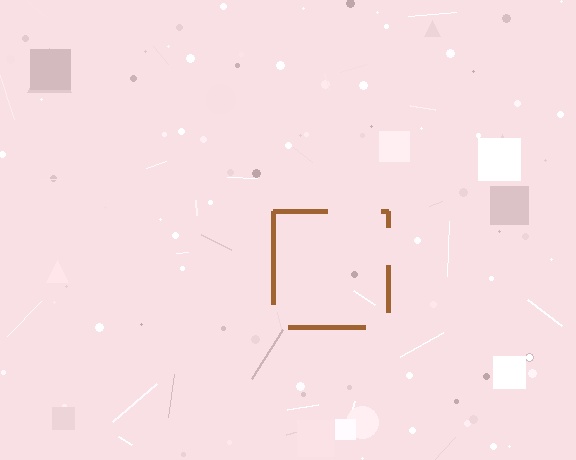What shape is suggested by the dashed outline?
The dashed outline suggests a square.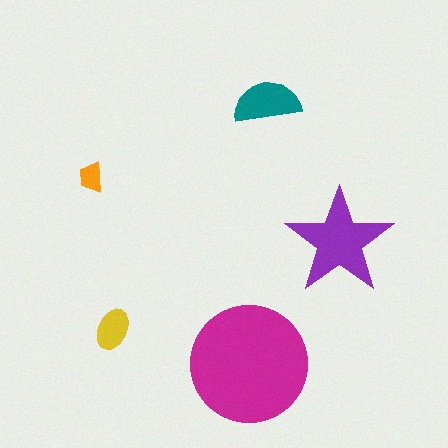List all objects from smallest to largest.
The orange trapezoid, the yellow ellipse, the teal semicircle, the purple star, the magenta circle.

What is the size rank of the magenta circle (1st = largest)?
1st.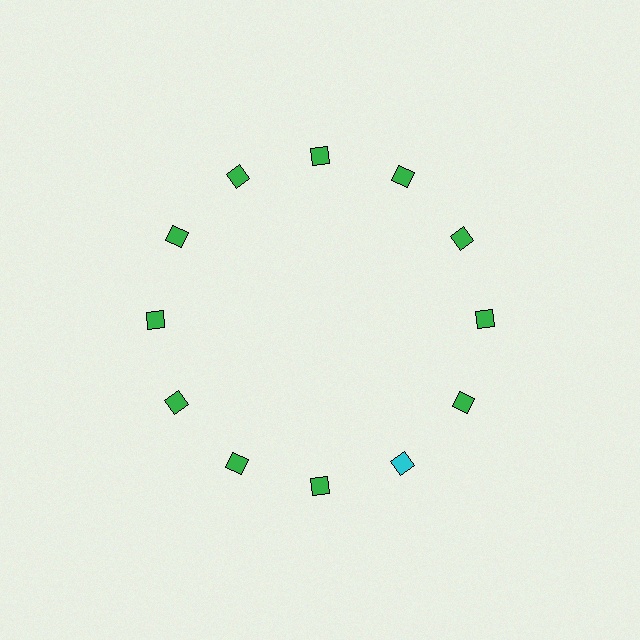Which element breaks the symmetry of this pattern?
The cyan diamond at roughly the 5 o'clock position breaks the symmetry. All other shapes are green diamonds.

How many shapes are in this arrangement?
There are 12 shapes arranged in a ring pattern.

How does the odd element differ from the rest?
It has a different color: cyan instead of green.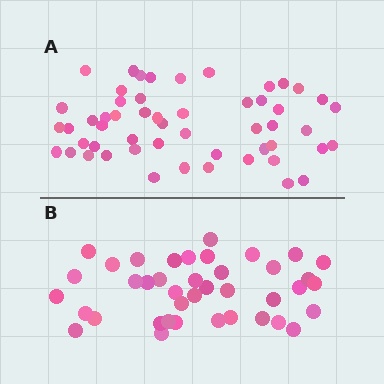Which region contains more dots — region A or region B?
Region A (the top region) has more dots.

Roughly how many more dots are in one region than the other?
Region A has approximately 15 more dots than region B.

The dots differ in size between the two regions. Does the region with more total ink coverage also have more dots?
No. Region B has more total ink coverage because its dots are larger, but region A actually contains more individual dots. Total area can be misleading — the number of items is what matters here.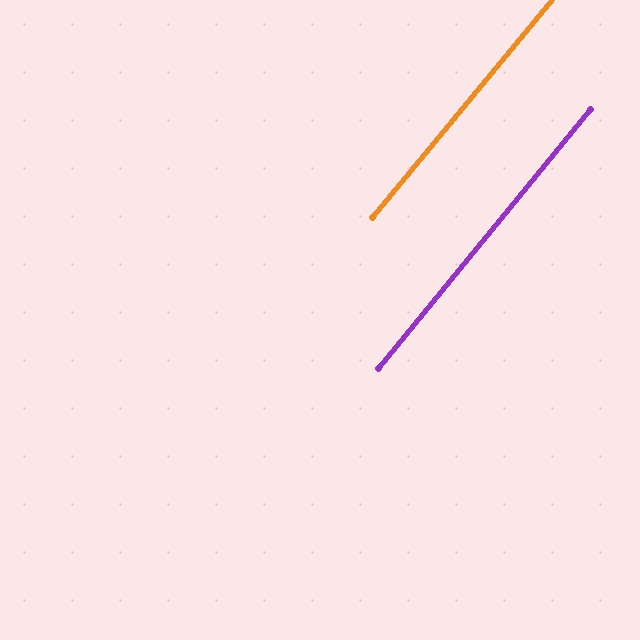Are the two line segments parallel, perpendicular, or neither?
Parallel — their directions differ by only 0.1°.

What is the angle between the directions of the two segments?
Approximately 0 degrees.